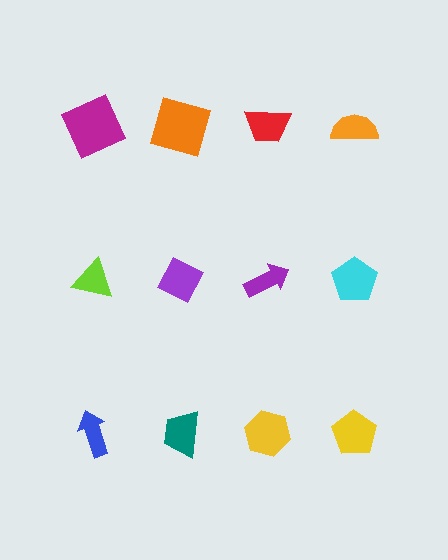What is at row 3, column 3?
A yellow hexagon.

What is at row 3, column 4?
A yellow pentagon.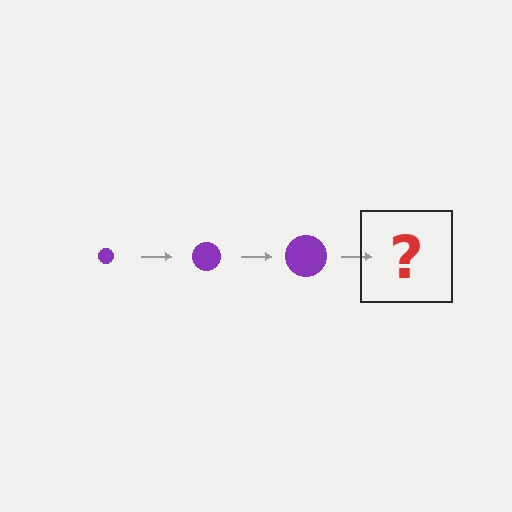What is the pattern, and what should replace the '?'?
The pattern is that the circle gets progressively larger each step. The '?' should be a purple circle, larger than the previous one.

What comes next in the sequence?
The next element should be a purple circle, larger than the previous one.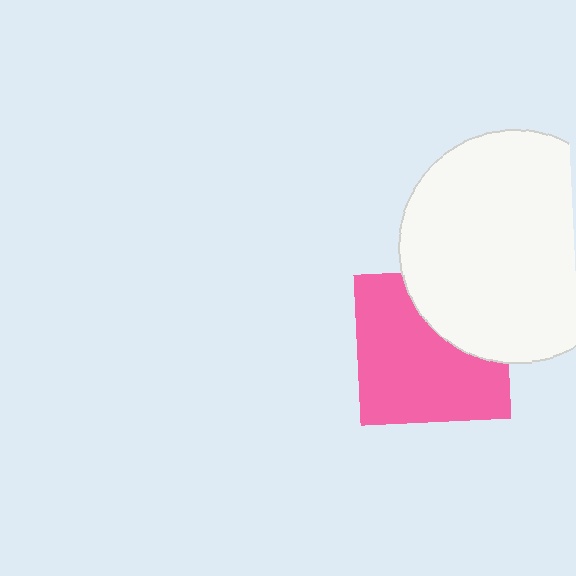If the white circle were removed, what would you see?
You would see the complete pink square.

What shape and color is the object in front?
The object in front is a white circle.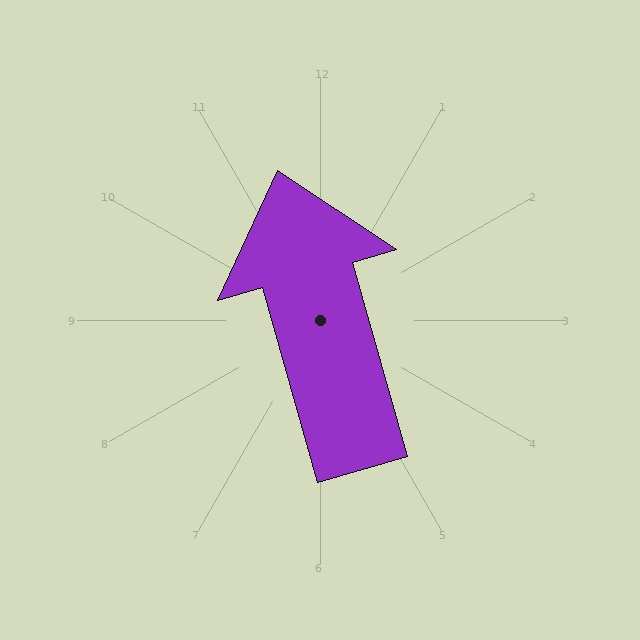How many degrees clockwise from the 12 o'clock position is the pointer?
Approximately 344 degrees.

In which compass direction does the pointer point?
North.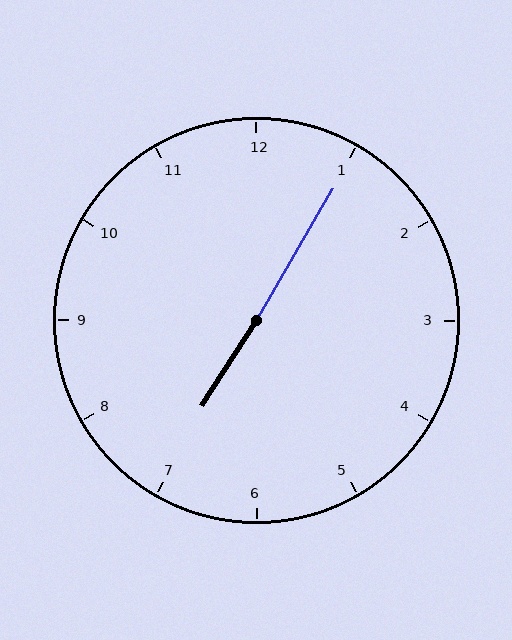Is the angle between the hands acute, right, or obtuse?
It is obtuse.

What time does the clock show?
7:05.